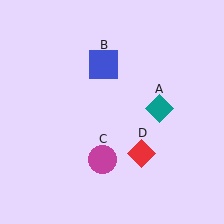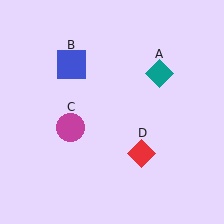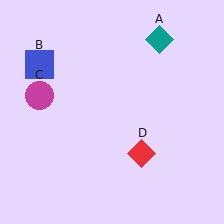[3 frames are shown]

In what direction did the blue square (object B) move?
The blue square (object B) moved left.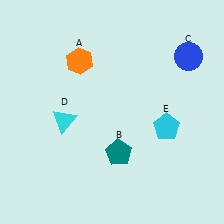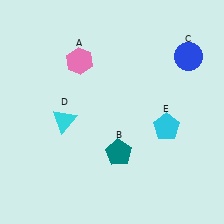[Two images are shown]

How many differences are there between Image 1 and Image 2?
There is 1 difference between the two images.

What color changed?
The hexagon (A) changed from orange in Image 1 to pink in Image 2.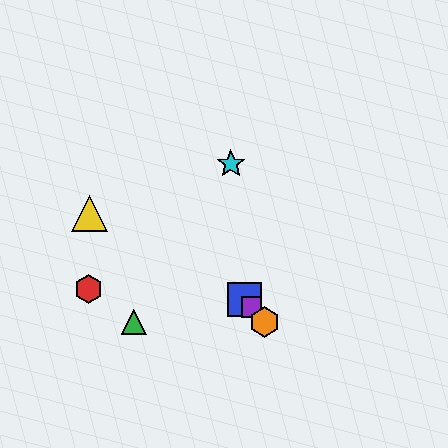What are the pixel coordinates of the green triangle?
The green triangle is at (134, 322).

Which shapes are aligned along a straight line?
The blue square, the purple square, the orange hexagon are aligned along a straight line.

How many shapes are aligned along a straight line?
3 shapes (the blue square, the purple square, the orange hexagon) are aligned along a straight line.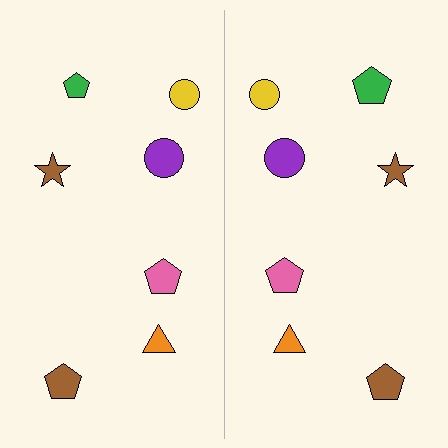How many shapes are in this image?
There are 14 shapes in this image.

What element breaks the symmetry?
The green pentagon on the right side has a different size than its mirror counterpart.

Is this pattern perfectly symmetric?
No, the pattern is not perfectly symmetric. The green pentagon on the right side has a different size than its mirror counterpart.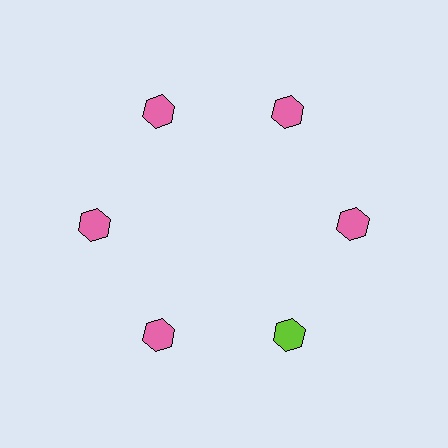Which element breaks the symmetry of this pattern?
The lime hexagon at roughly the 5 o'clock position breaks the symmetry. All other shapes are pink hexagons.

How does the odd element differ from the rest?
It has a different color: lime instead of pink.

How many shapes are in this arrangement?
There are 6 shapes arranged in a ring pattern.